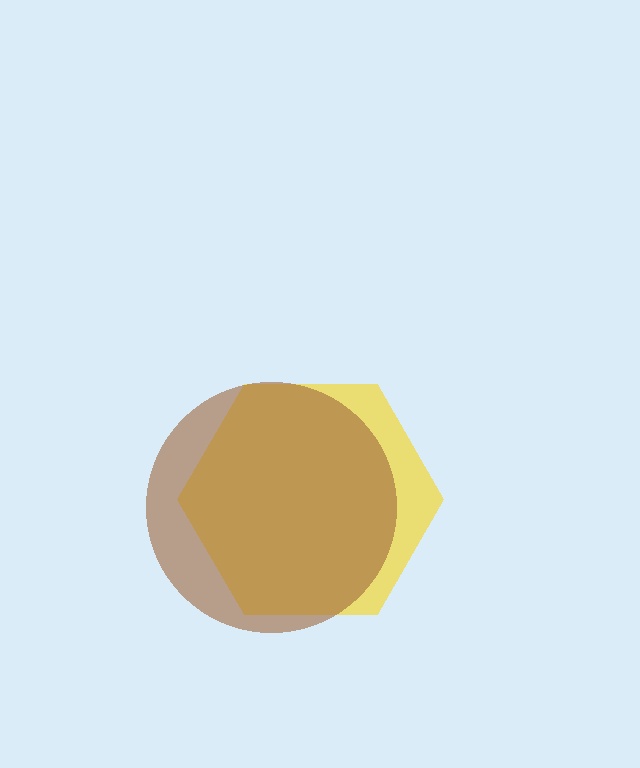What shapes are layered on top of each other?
The layered shapes are: a yellow hexagon, a brown circle.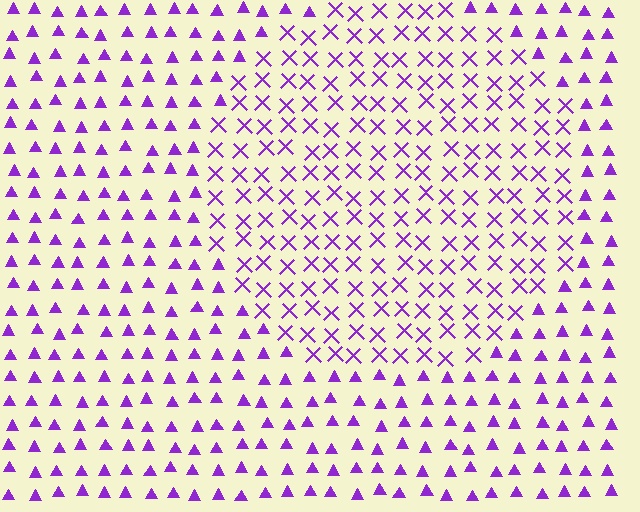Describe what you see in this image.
The image is filled with small purple elements arranged in a uniform grid. A circle-shaped region contains X marks, while the surrounding area contains triangles. The boundary is defined purely by the change in element shape.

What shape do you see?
I see a circle.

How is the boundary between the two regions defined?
The boundary is defined by a change in element shape: X marks inside vs. triangles outside. All elements share the same color and spacing.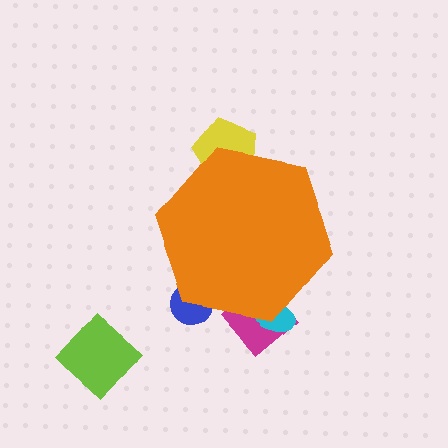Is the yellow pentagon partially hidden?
Yes, the yellow pentagon is partially hidden behind the orange hexagon.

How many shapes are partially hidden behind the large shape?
4 shapes are partially hidden.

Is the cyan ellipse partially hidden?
Yes, the cyan ellipse is partially hidden behind the orange hexagon.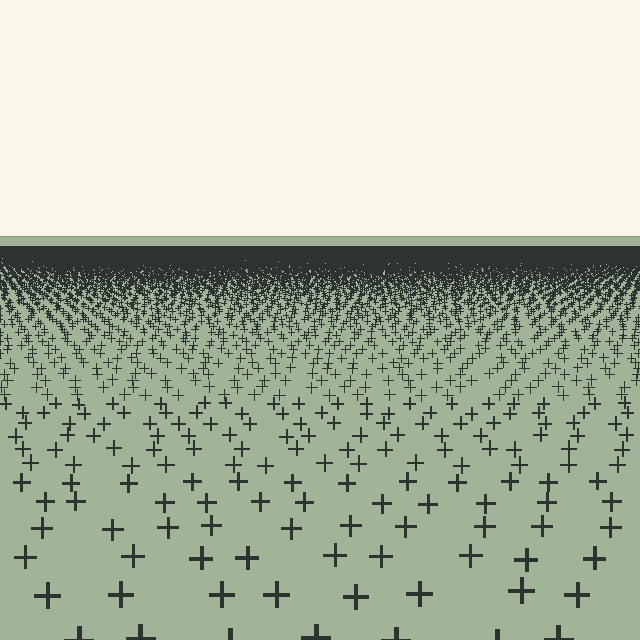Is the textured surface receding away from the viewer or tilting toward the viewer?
The surface is receding away from the viewer. Texture elements get smaller and denser toward the top.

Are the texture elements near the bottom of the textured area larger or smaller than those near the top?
Larger. Near the bottom, elements are closer to the viewer and appear at a bigger on-screen size.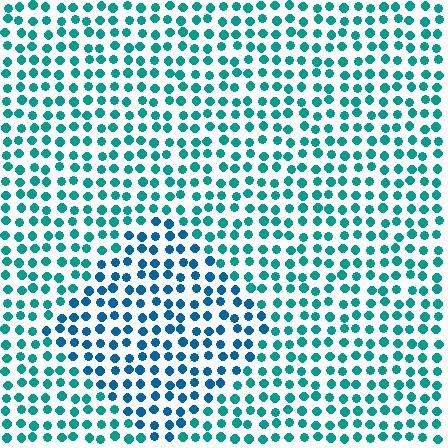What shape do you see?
I see a diamond.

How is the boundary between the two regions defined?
The boundary is defined purely by a slight shift in hue (about 28 degrees). Spacing, size, and orientation are identical on both sides.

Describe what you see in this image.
The image is filled with small teal elements in a uniform arrangement. A diamond-shaped region is visible where the elements are tinted to a slightly different hue, forming a subtle color boundary.